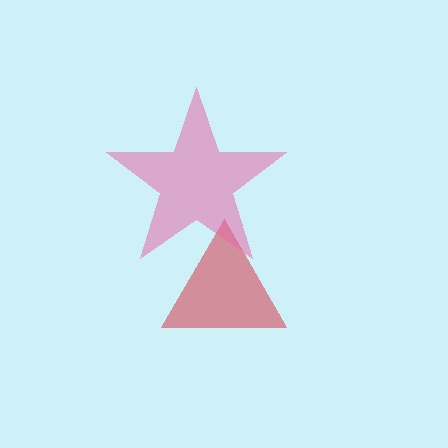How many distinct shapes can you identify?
There are 2 distinct shapes: a red triangle, a pink star.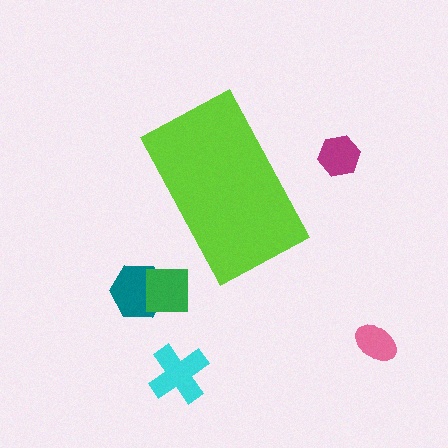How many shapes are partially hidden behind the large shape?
0 shapes are partially hidden.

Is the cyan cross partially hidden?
No, the cyan cross is fully visible.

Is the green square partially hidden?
No, the green square is fully visible.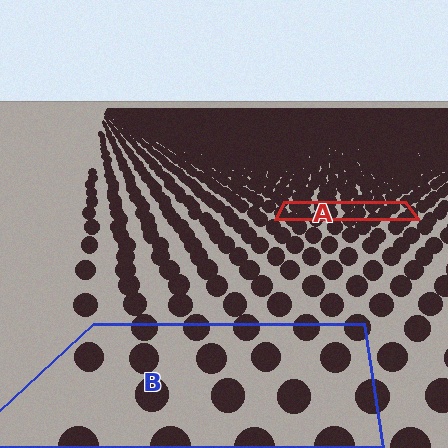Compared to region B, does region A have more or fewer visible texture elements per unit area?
Region A has more texture elements per unit area — they are packed more densely because it is farther away.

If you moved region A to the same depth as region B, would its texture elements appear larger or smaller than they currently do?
They would appear larger. At a closer depth, the same texture elements are projected at a bigger on-screen size.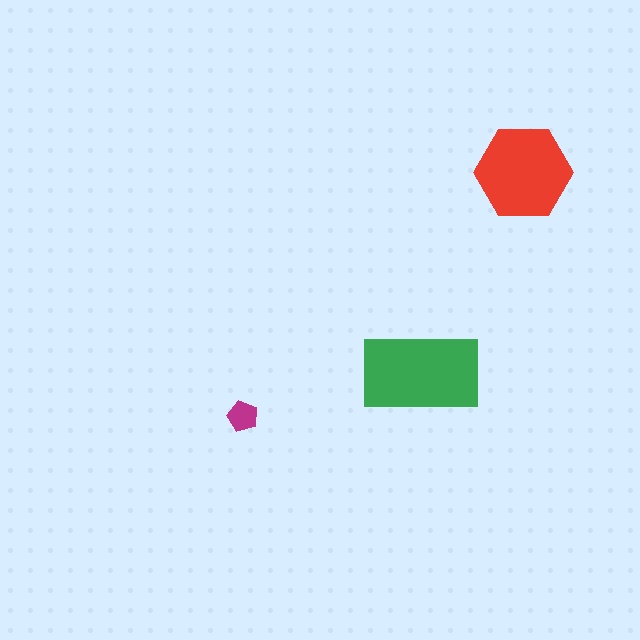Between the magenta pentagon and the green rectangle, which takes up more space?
The green rectangle.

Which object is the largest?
The green rectangle.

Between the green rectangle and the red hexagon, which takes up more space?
The green rectangle.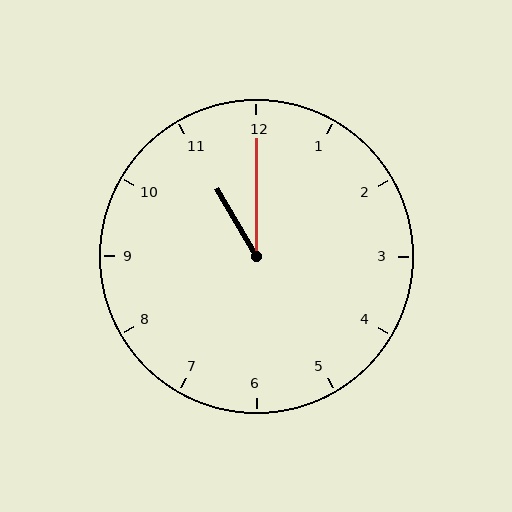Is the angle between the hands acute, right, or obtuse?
It is acute.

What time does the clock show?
11:00.